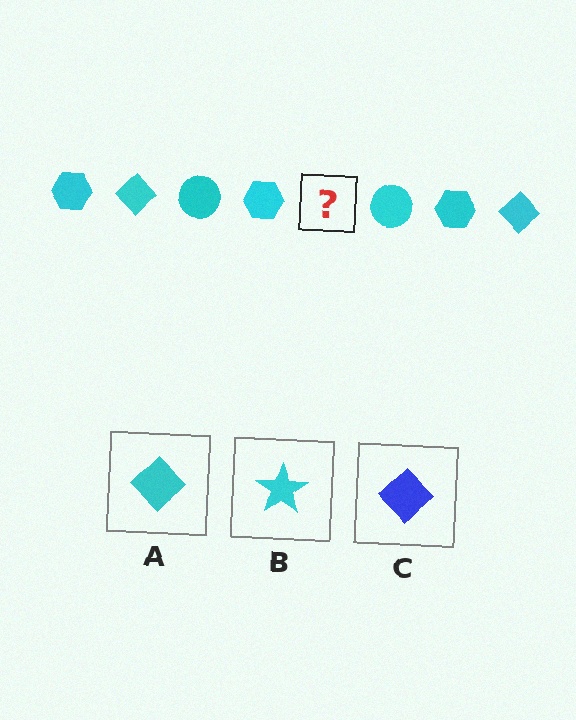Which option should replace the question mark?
Option A.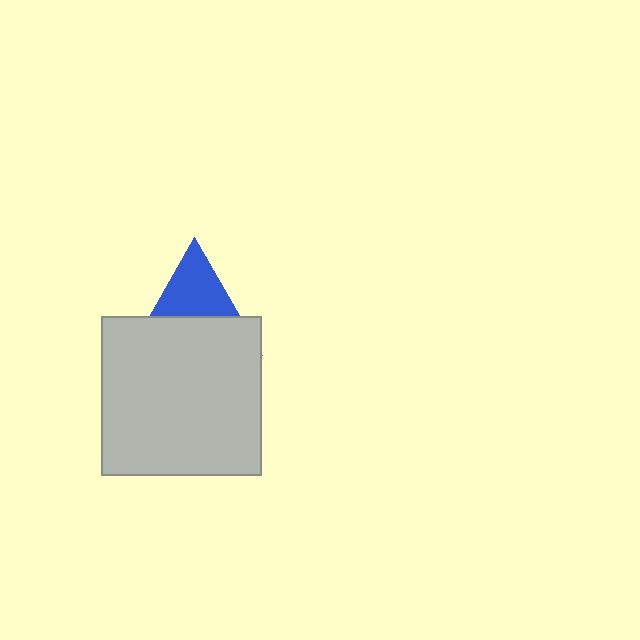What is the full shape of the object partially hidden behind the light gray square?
The partially hidden object is a blue triangle.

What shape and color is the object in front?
The object in front is a light gray square.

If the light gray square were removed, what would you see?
You would see the complete blue triangle.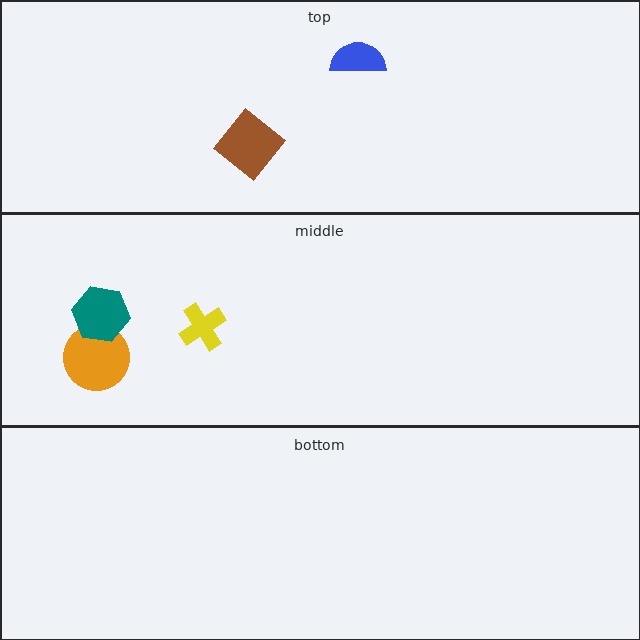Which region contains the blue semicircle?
The top region.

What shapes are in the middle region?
The orange circle, the teal hexagon, the yellow cross.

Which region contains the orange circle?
The middle region.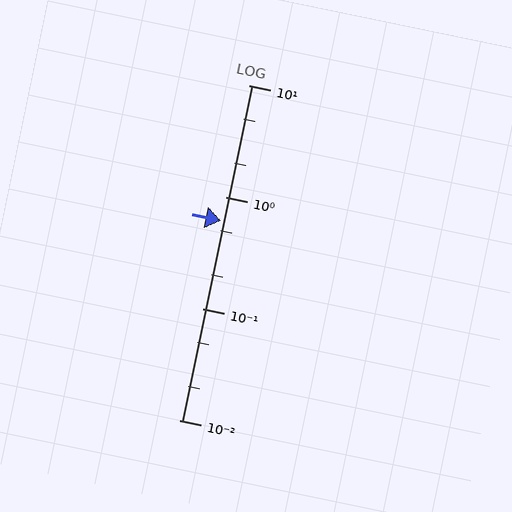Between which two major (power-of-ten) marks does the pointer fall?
The pointer is between 0.1 and 1.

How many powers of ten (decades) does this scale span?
The scale spans 3 decades, from 0.01 to 10.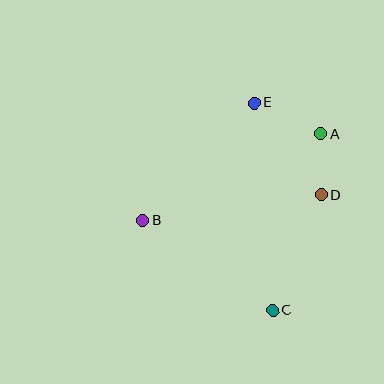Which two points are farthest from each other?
Points C and E are farthest from each other.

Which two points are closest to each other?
Points A and D are closest to each other.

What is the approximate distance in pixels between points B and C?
The distance between B and C is approximately 158 pixels.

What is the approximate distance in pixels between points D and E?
The distance between D and E is approximately 114 pixels.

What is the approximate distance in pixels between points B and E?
The distance between B and E is approximately 162 pixels.